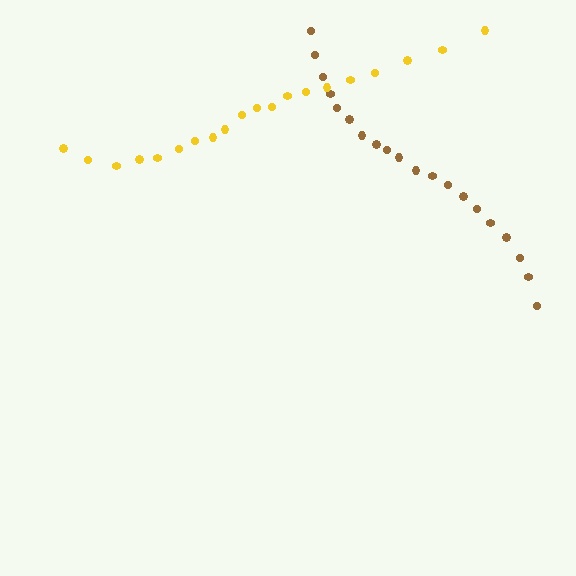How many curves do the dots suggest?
There are 2 distinct paths.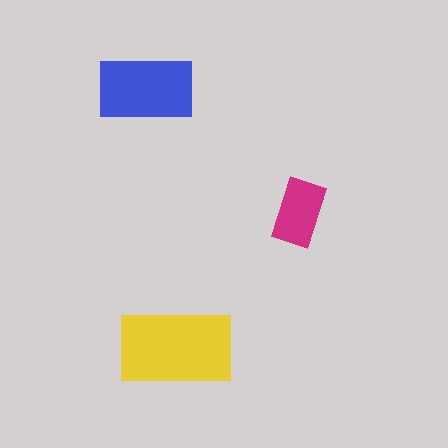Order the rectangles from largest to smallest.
the yellow one, the blue one, the magenta one.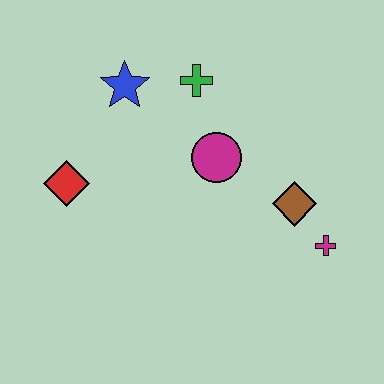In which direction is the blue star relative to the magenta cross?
The blue star is to the left of the magenta cross.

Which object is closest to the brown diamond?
The magenta cross is closest to the brown diamond.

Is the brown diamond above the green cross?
No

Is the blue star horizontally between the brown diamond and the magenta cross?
No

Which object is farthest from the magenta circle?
The red diamond is farthest from the magenta circle.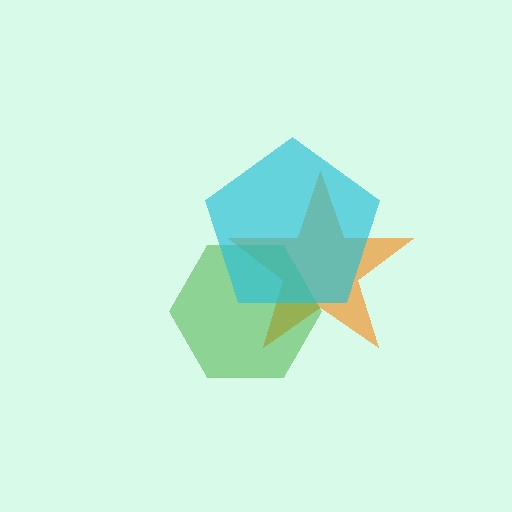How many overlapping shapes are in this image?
There are 3 overlapping shapes in the image.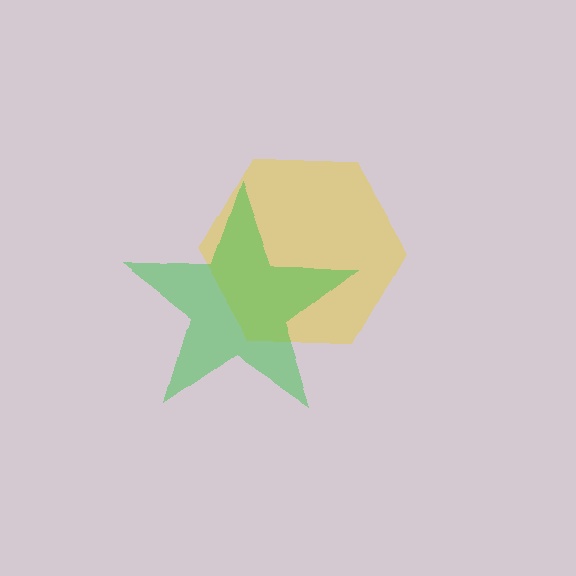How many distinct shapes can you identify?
There are 2 distinct shapes: a yellow hexagon, a green star.